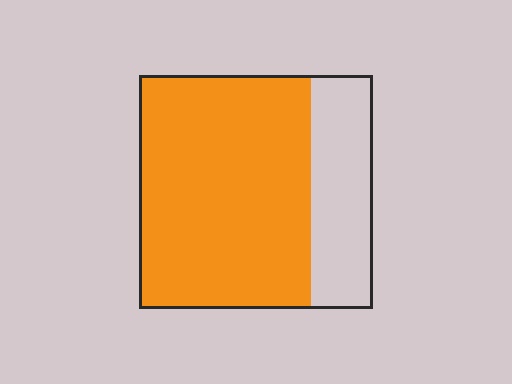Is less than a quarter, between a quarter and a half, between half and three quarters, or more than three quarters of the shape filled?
Between half and three quarters.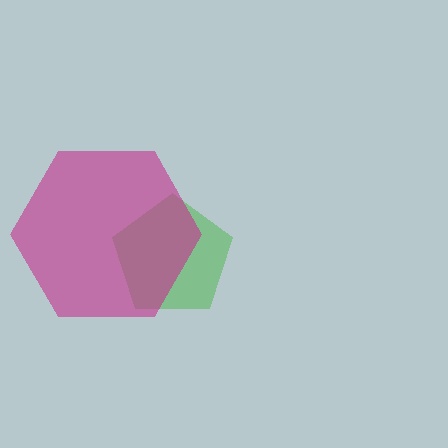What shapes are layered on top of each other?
The layered shapes are: a green pentagon, a magenta hexagon.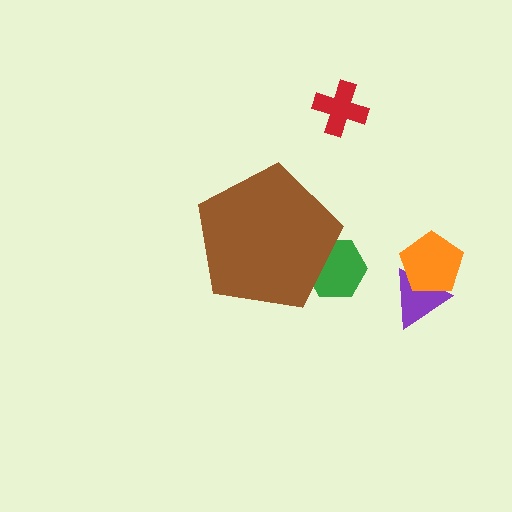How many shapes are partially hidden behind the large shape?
1 shape is partially hidden.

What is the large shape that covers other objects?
A brown pentagon.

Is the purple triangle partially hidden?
No, the purple triangle is fully visible.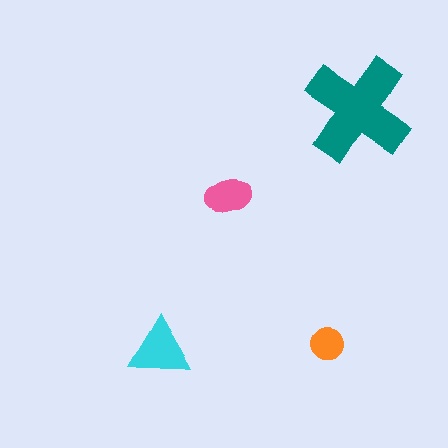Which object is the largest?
The teal cross.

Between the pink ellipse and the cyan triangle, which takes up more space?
The cyan triangle.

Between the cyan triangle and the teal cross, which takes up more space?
The teal cross.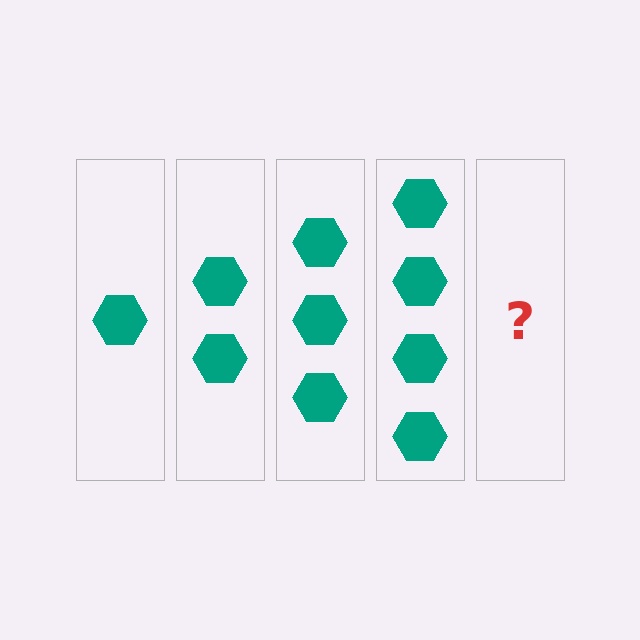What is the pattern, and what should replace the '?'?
The pattern is that each step adds one more hexagon. The '?' should be 5 hexagons.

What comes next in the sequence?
The next element should be 5 hexagons.